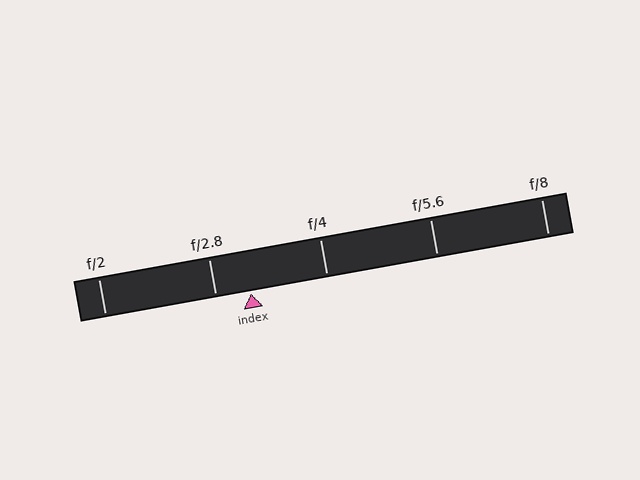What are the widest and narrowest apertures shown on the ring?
The widest aperture shown is f/2 and the narrowest is f/8.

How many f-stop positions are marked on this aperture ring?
There are 5 f-stop positions marked.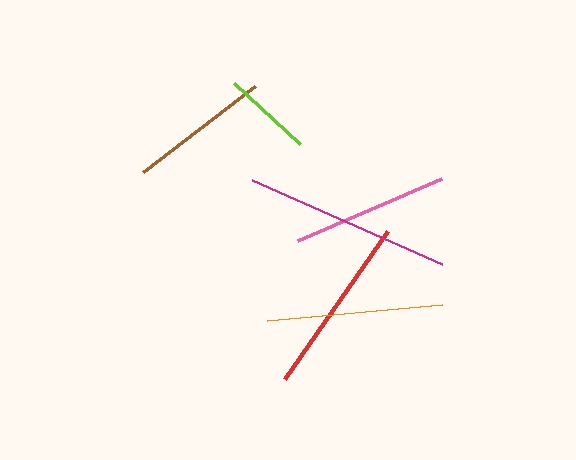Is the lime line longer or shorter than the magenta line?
The magenta line is longer than the lime line.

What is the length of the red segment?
The red segment is approximately 181 pixels long.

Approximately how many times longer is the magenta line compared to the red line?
The magenta line is approximately 1.1 times the length of the red line.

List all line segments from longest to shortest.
From longest to shortest: magenta, red, orange, pink, brown, lime.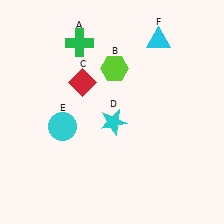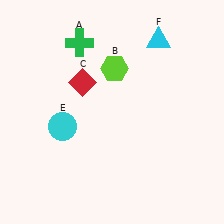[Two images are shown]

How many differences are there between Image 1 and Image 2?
There is 1 difference between the two images.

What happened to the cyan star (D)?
The cyan star (D) was removed in Image 2. It was in the bottom-right area of Image 1.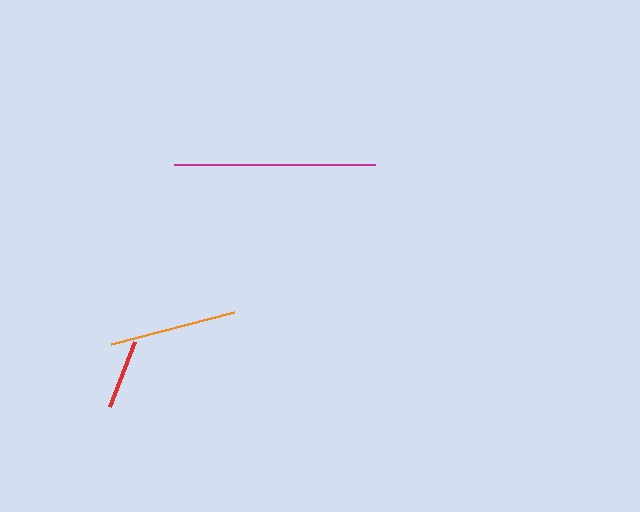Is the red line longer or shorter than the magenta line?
The magenta line is longer than the red line.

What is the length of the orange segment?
The orange segment is approximately 127 pixels long.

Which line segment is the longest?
The magenta line is the longest at approximately 202 pixels.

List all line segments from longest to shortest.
From longest to shortest: magenta, orange, red.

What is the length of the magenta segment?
The magenta segment is approximately 202 pixels long.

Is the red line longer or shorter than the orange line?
The orange line is longer than the red line.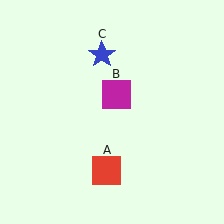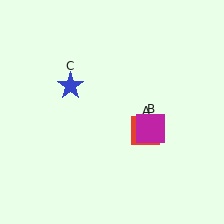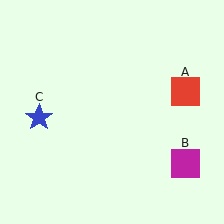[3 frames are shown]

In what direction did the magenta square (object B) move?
The magenta square (object B) moved down and to the right.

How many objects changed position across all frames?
3 objects changed position: red square (object A), magenta square (object B), blue star (object C).